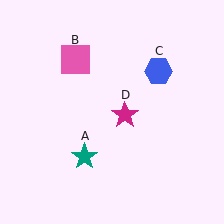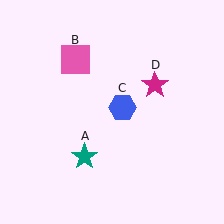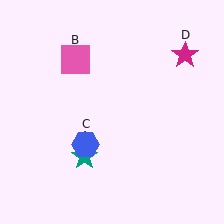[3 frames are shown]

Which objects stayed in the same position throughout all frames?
Teal star (object A) and pink square (object B) remained stationary.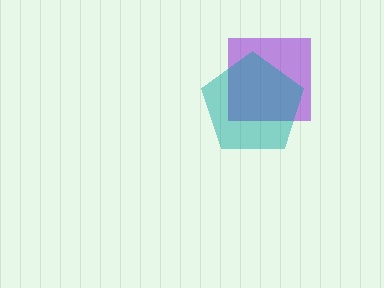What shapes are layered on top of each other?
The layered shapes are: a purple square, a teal pentagon.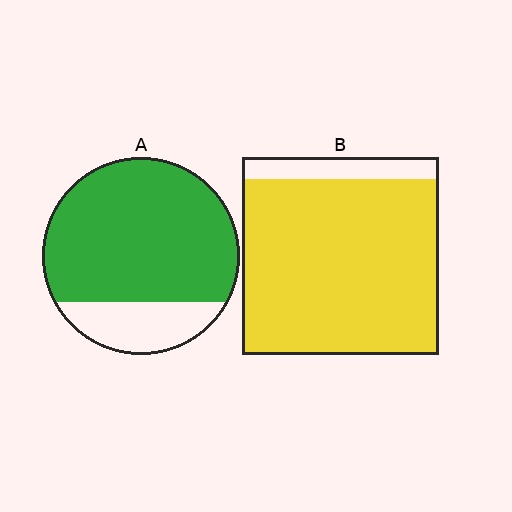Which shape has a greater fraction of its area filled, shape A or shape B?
Shape B.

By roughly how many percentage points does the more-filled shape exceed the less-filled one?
By roughly 10 percentage points (B over A).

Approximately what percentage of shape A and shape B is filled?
A is approximately 80% and B is approximately 90%.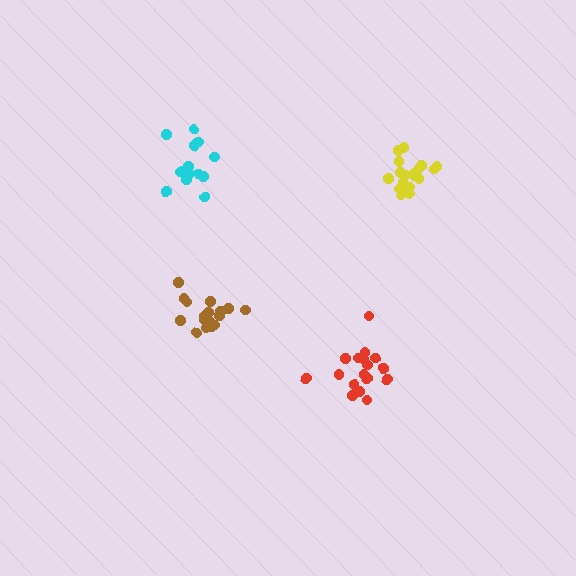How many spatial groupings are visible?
There are 4 spatial groupings.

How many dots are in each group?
Group 1: 19 dots, Group 2: 19 dots, Group 3: 17 dots, Group 4: 16 dots (71 total).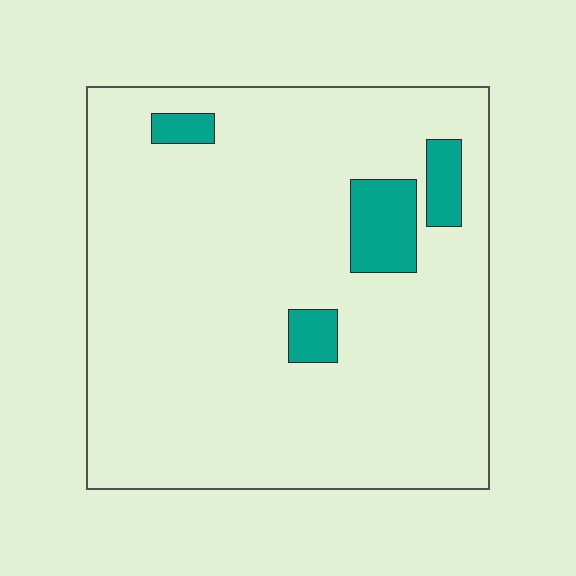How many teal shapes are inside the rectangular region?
4.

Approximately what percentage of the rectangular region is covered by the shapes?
Approximately 10%.